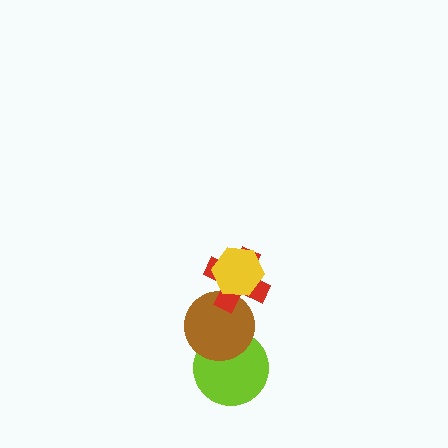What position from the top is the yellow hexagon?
The yellow hexagon is 1st from the top.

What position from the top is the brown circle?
The brown circle is 3rd from the top.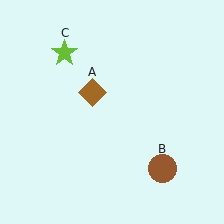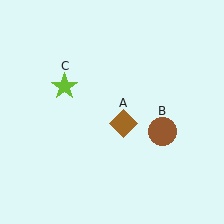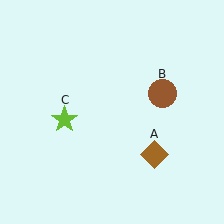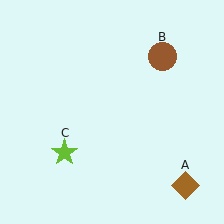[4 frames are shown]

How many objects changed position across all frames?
3 objects changed position: brown diamond (object A), brown circle (object B), lime star (object C).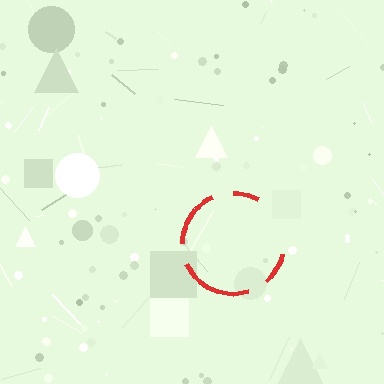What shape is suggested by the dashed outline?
The dashed outline suggests a circle.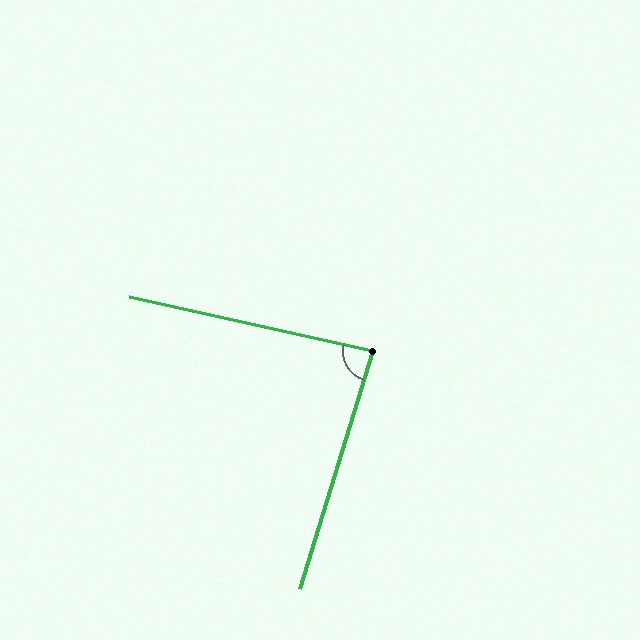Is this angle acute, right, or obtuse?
It is approximately a right angle.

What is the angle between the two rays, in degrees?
Approximately 86 degrees.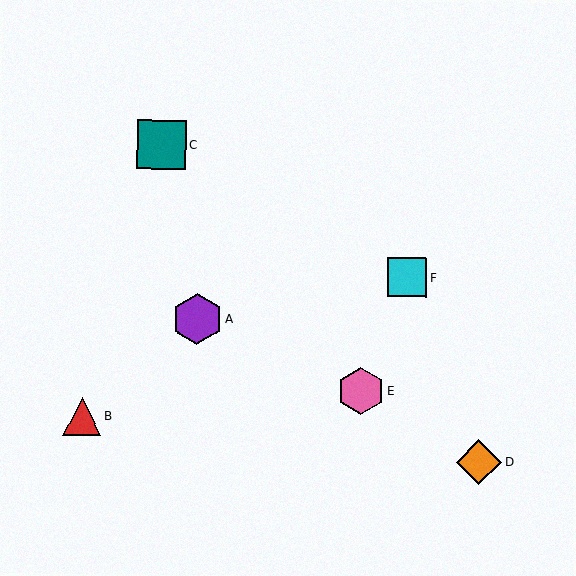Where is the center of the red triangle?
The center of the red triangle is at (82, 416).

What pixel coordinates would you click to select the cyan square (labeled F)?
Click at (408, 277) to select the cyan square F.